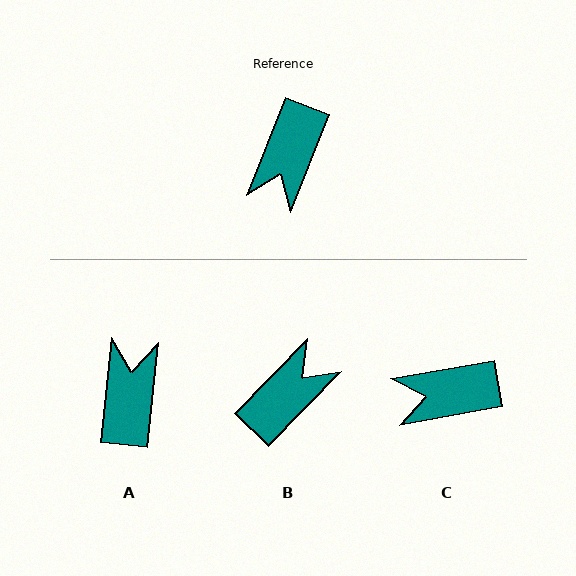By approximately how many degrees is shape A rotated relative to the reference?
Approximately 165 degrees clockwise.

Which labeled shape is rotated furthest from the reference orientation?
A, about 165 degrees away.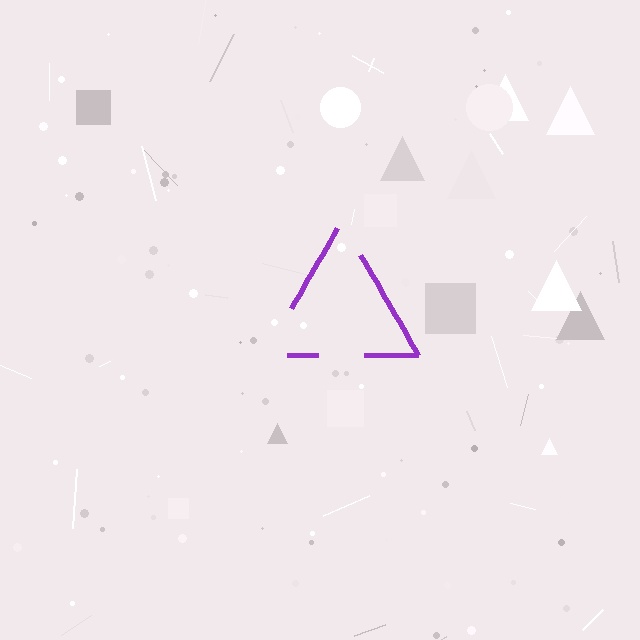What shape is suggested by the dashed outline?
The dashed outline suggests a triangle.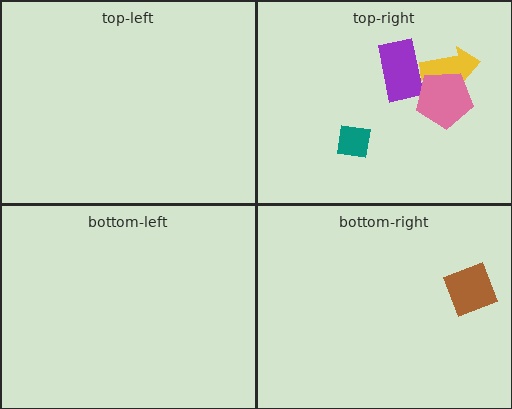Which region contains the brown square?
The bottom-right region.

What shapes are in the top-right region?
The teal square, the purple rectangle, the yellow arrow, the pink pentagon.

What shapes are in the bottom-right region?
The brown square.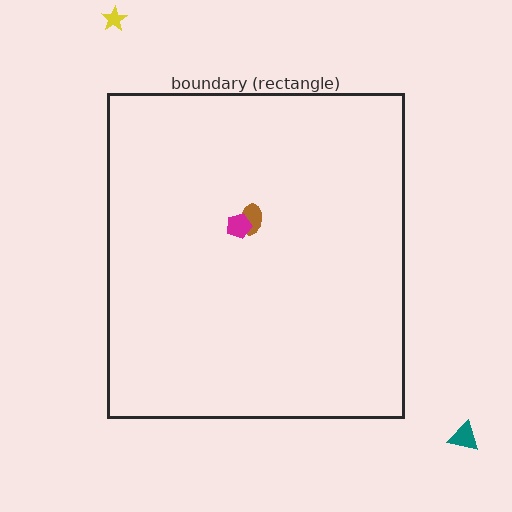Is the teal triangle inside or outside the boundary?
Outside.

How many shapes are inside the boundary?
2 inside, 2 outside.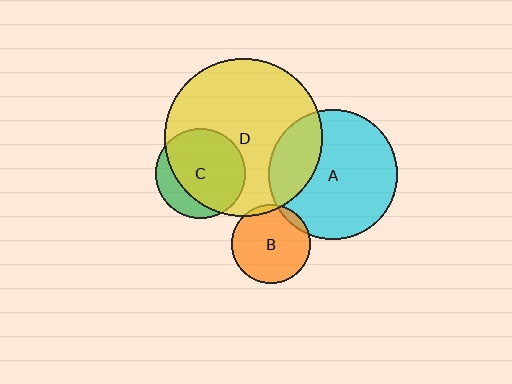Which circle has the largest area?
Circle D (yellow).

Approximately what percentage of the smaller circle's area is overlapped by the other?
Approximately 75%.